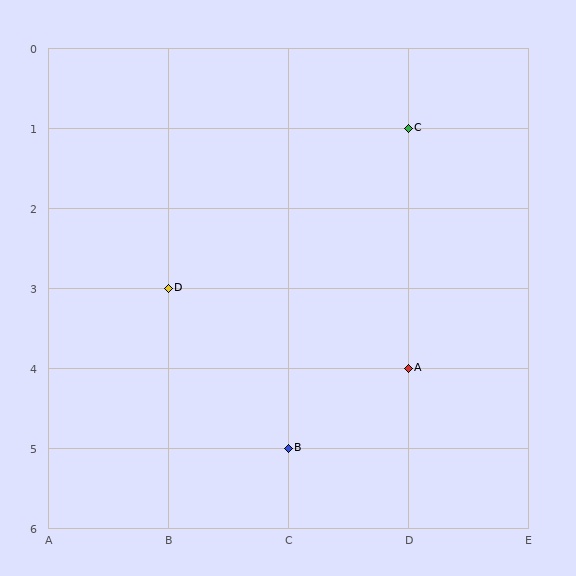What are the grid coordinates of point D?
Point D is at grid coordinates (B, 3).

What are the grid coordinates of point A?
Point A is at grid coordinates (D, 4).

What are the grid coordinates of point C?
Point C is at grid coordinates (D, 1).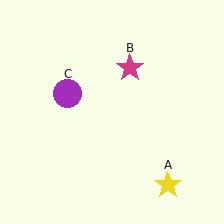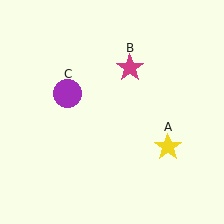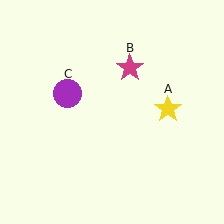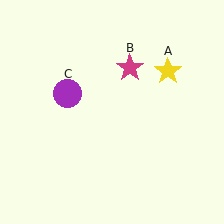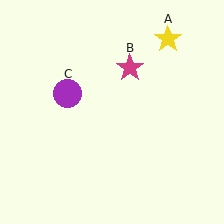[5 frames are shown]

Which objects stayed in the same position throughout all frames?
Magenta star (object B) and purple circle (object C) remained stationary.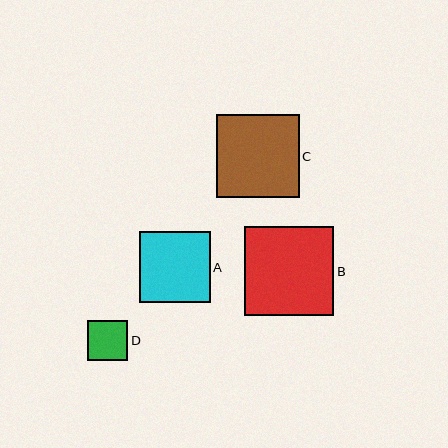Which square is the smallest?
Square D is the smallest with a size of approximately 40 pixels.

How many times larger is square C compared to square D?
Square C is approximately 2.0 times the size of square D.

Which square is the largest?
Square B is the largest with a size of approximately 89 pixels.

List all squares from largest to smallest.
From largest to smallest: B, C, A, D.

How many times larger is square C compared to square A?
Square C is approximately 1.2 times the size of square A.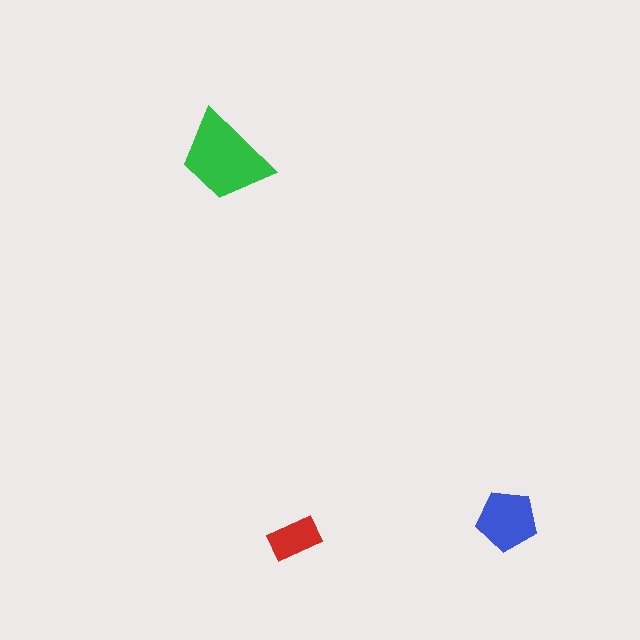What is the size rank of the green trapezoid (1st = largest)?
1st.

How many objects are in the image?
There are 3 objects in the image.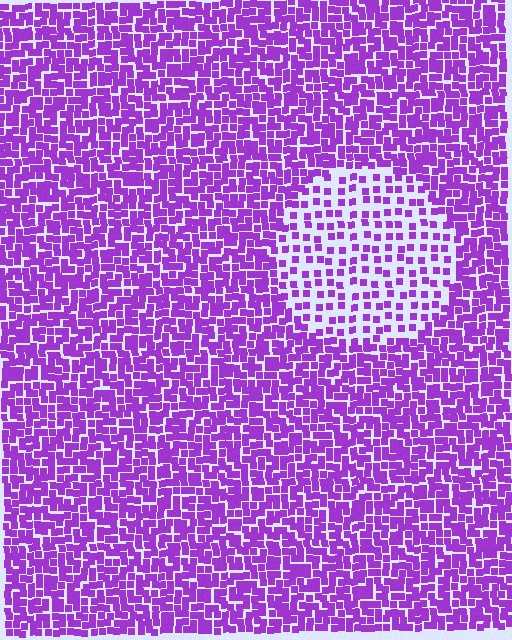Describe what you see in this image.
The image contains small purple elements arranged at two different densities. A circle-shaped region is visible where the elements are less densely packed than the surrounding area.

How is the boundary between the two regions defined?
The boundary is defined by a change in element density (approximately 2.3x ratio). All elements are the same color, size, and shape.